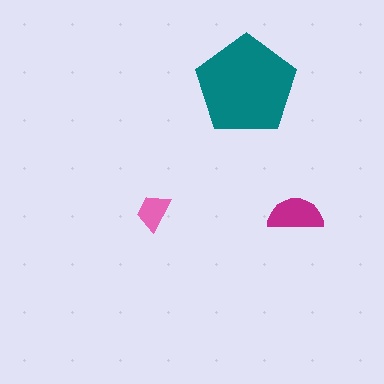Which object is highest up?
The teal pentagon is topmost.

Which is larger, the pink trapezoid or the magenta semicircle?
The magenta semicircle.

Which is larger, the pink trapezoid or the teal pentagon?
The teal pentagon.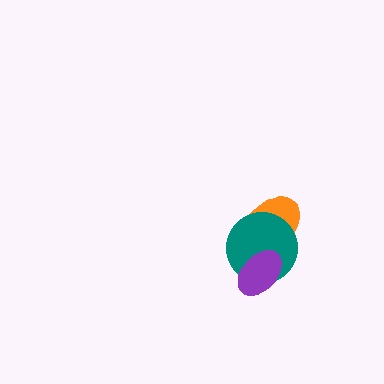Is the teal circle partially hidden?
Yes, it is partially covered by another shape.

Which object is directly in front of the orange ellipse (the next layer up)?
The teal circle is directly in front of the orange ellipse.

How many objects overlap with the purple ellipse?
2 objects overlap with the purple ellipse.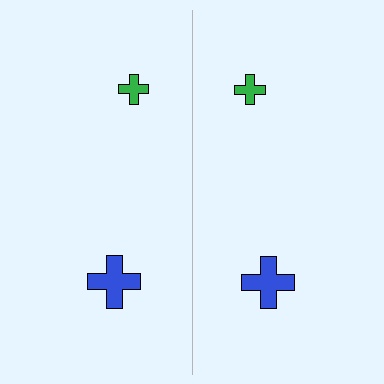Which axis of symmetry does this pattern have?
The pattern has a vertical axis of symmetry running through the center of the image.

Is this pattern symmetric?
Yes, this pattern has bilateral (reflection) symmetry.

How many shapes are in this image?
There are 4 shapes in this image.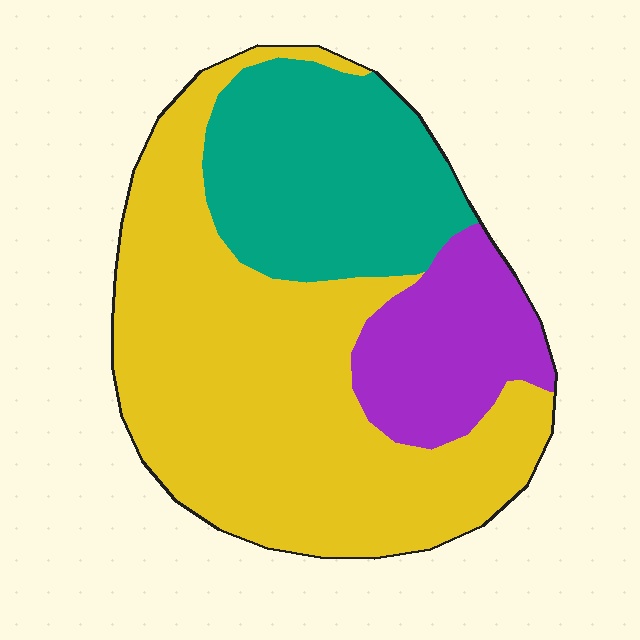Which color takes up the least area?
Purple, at roughly 15%.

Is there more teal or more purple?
Teal.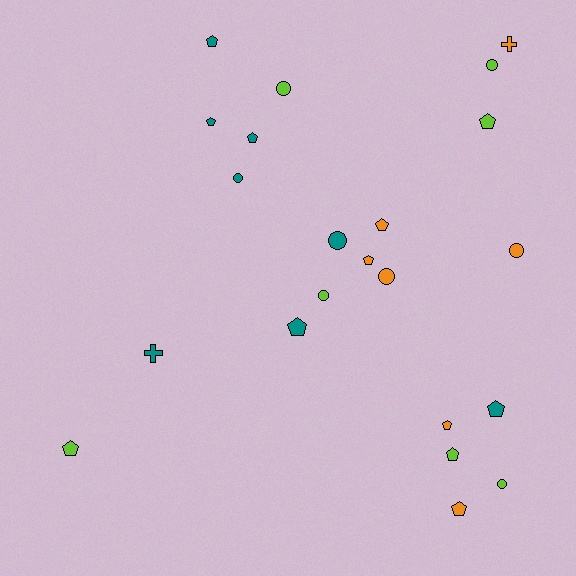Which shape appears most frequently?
Pentagon, with 12 objects.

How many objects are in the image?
There are 22 objects.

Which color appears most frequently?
Teal, with 8 objects.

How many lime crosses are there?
There are no lime crosses.